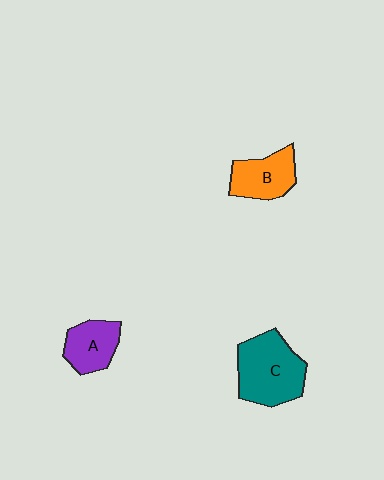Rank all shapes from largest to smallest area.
From largest to smallest: C (teal), B (orange), A (purple).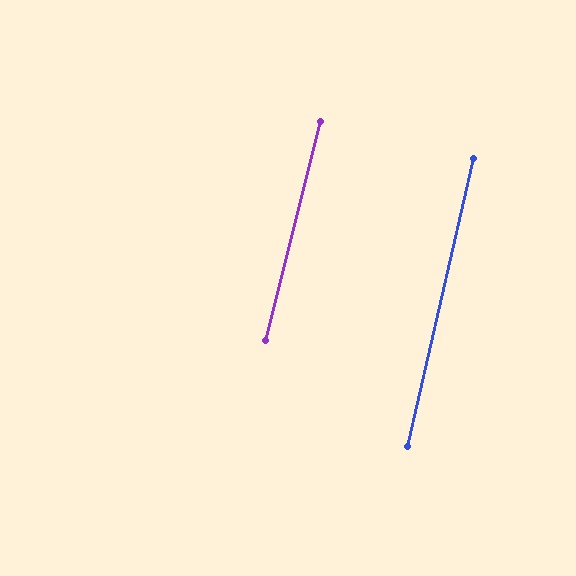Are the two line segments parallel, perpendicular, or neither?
Parallel — their directions differ by only 1.1°.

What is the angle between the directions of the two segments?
Approximately 1 degree.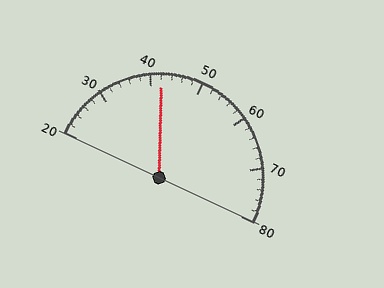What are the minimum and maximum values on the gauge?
The gauge ranges from 20 to 80.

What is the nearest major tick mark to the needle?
The nearest major tick mark is 40.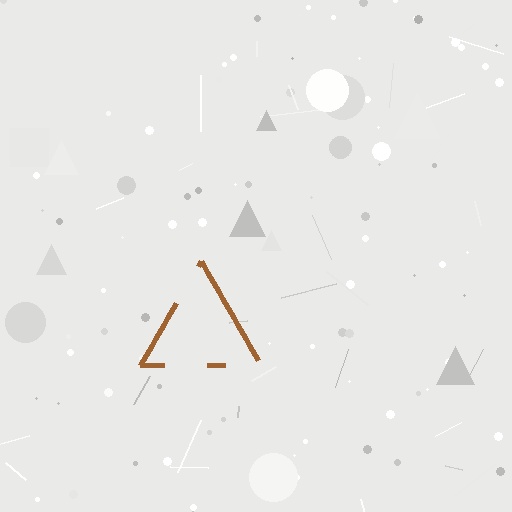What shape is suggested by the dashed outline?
The dashed outline suggests a triangle.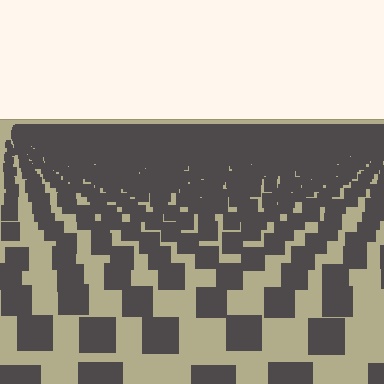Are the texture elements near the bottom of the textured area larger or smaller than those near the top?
Larger. Near the bottom, elements are closer to the viewer and appear at a bigger on-screen size.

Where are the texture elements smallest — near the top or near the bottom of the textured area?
Near the top.